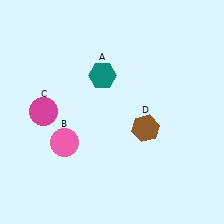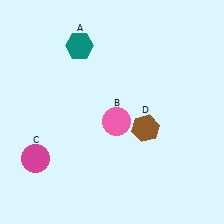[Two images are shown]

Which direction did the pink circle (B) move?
The pink circle (B) moved right.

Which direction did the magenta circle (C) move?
The magenta circle (C) moved down.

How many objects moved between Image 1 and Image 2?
3 objects moved between the two images.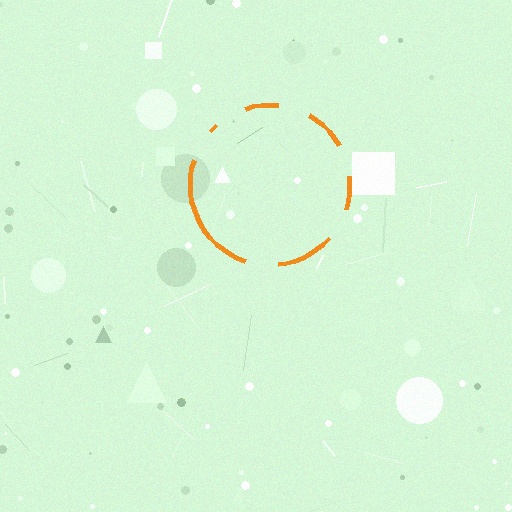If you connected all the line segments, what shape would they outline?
They would outline a circle.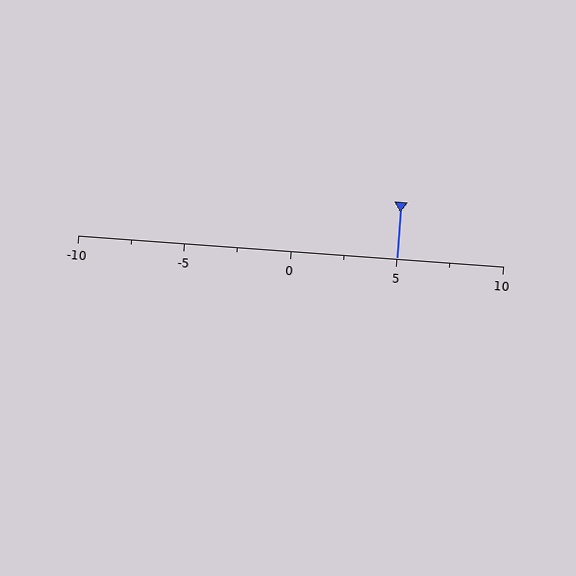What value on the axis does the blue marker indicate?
The marker indicates approximately 5.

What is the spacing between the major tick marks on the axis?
The major ticks are spaced 5 apart.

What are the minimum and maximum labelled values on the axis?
The axis runs from -10 to 10.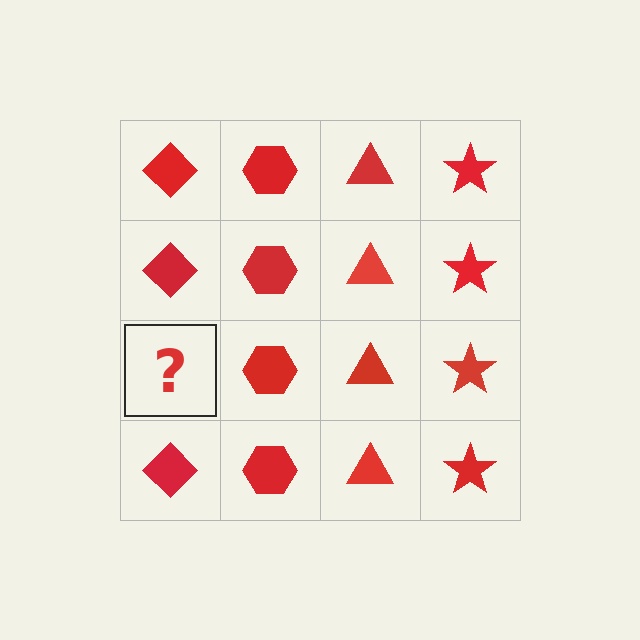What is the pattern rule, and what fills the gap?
The rule is that each column has a consistent shape. The gap should be filled with a red diamond.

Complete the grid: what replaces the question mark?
The question mark should be replaced with a red diamond.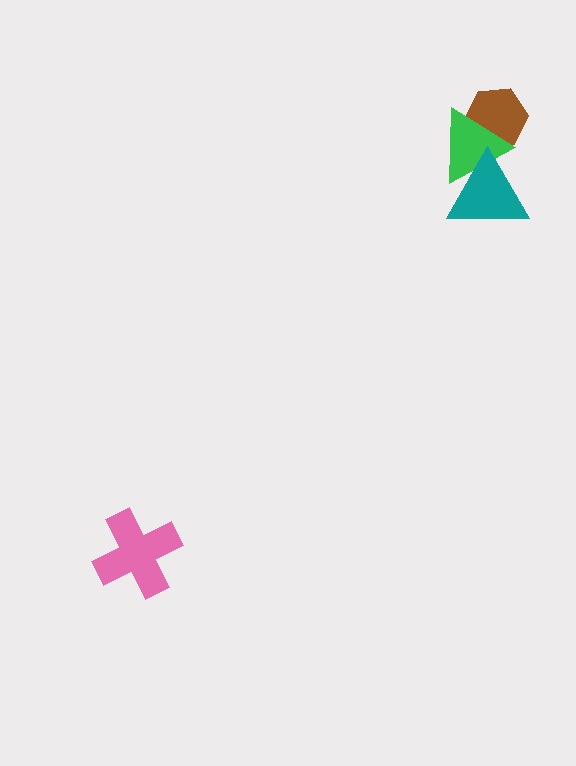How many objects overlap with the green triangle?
2 objects overlap with the green triangle.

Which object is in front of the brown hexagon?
The green triangle is in front of the brown hexagon.